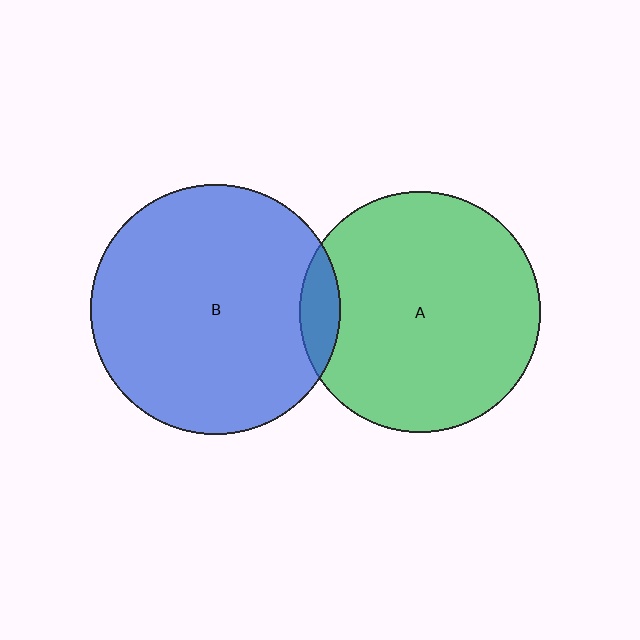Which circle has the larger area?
Circle B (blue).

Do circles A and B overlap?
Yes.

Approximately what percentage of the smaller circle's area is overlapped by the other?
Approximately 10%.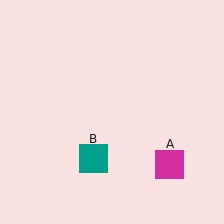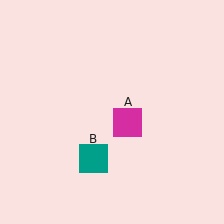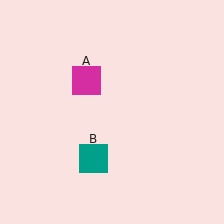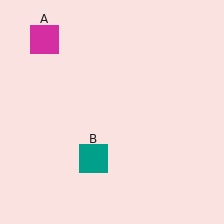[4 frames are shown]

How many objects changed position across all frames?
1 object changed position: magenta square (object A).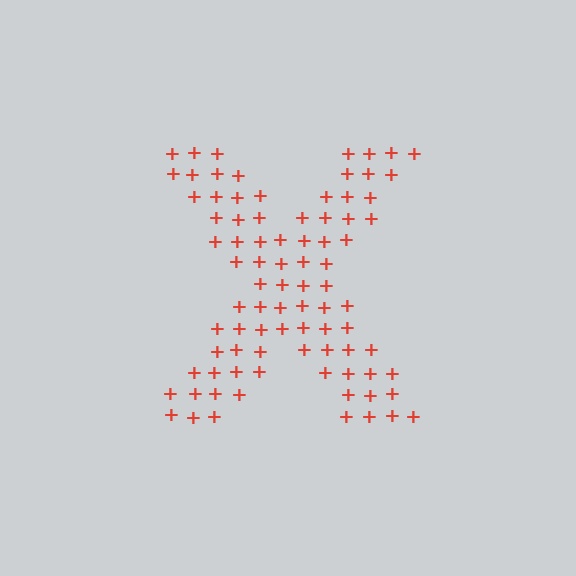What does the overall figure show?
The overall figure shows the letter X.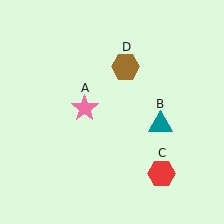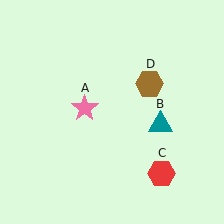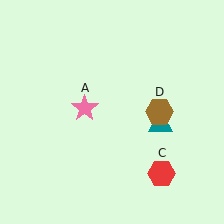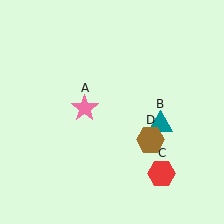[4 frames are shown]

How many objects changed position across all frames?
1 object changed position: brown hexagon (object D).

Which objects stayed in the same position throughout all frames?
Pink star (object A) and teal triangle (object B) and red hexagon (object C) remained stationary.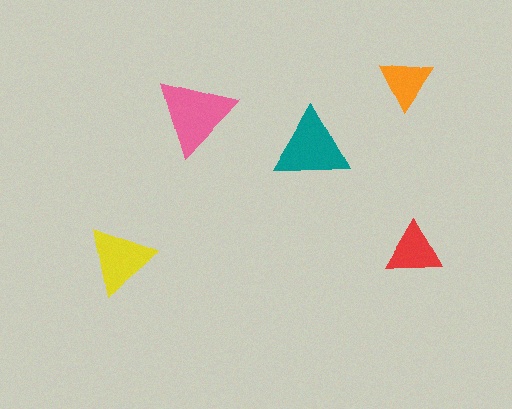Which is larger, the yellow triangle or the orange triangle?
The yellow one.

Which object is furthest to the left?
The yellow triangle is leftmost.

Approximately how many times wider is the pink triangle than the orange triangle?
About 1.5 times wider.